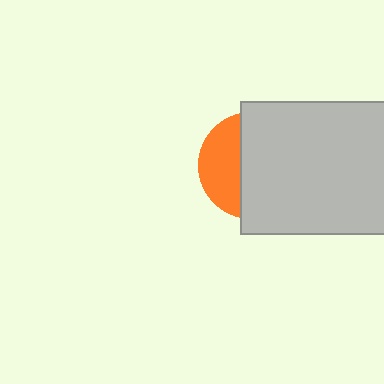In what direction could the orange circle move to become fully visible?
The orange circle could move left. That would shift it out from behind the light gray rectangle entirely.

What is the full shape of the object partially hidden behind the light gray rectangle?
The partially hidden object is an orange circle.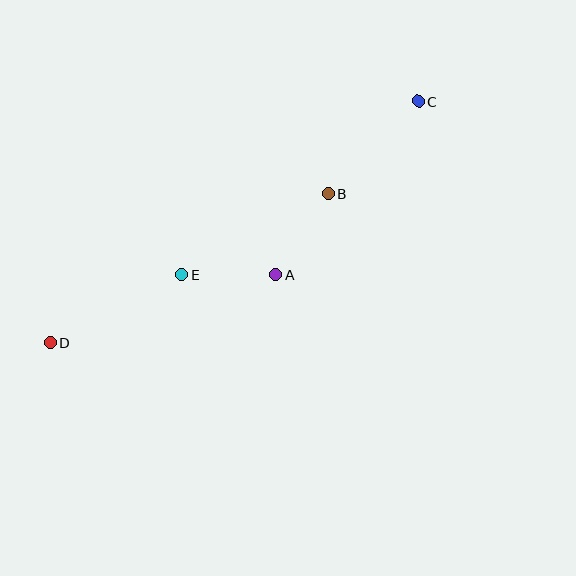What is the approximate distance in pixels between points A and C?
The distance between A and C is approximately 224 pixels.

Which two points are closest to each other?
Points A and E are closest to each other.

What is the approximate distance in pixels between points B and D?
The distance between B and D is approximately 315 pixels.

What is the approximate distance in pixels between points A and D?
The distance between A and D is approximately 236 pixels.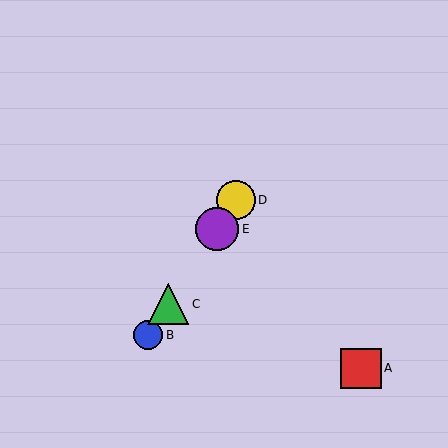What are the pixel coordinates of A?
Object A is at (361, 368).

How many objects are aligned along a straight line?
4 objects (B, C, D, E) are aligned along a straight line.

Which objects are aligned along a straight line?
Objects B, C, D, E are aligned along a straight line.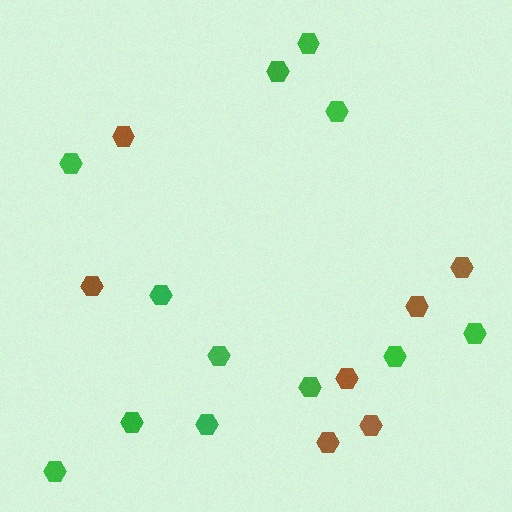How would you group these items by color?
There are 2 groups: one group of brown hexagons (7) and one group of green hexagons (12).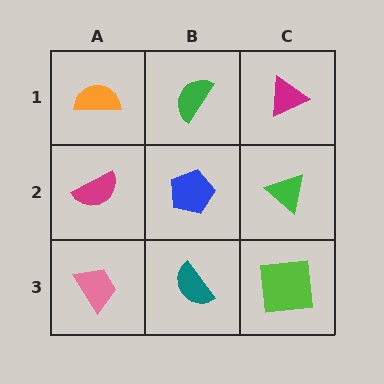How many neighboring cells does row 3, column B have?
3.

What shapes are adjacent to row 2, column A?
An orange semicircle (row 1, column A), a pink trapezoid (row 3, column A), a blue pentagon (row 2, column B).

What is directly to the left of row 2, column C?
A blue pentagon.